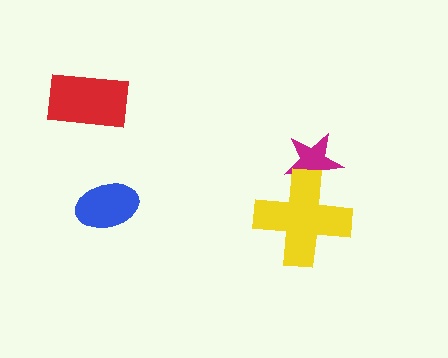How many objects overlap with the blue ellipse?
0 objects overlap with the blue ellipse.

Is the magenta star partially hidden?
Yes, it is partially covered by another shape.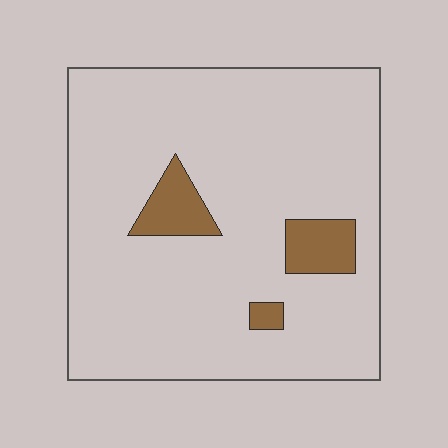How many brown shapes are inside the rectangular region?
3.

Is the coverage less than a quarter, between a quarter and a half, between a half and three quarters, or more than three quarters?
Less than a quarter.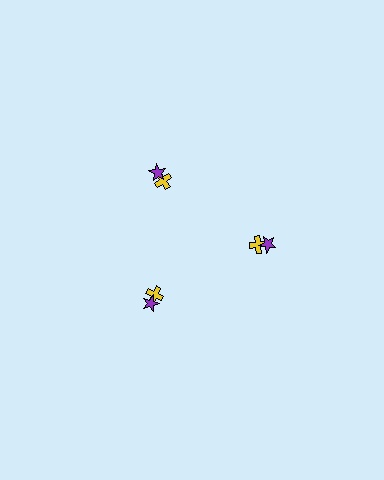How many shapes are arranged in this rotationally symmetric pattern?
There are 6 shapes, arranged in 3 groups of 2.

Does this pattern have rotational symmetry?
Yes, this pattern has 3-fold rotational symmetry. It looks the same after rotating 120 degrees around the center.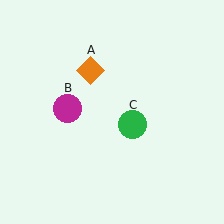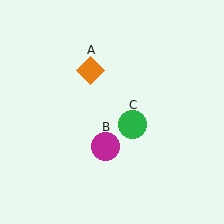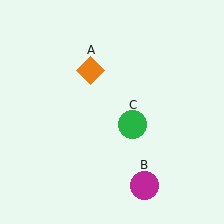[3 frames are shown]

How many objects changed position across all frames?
1 object changed position: magenta circle (object B).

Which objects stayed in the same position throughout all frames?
Orange diamond (object A) and green circle (object C) remained stationary.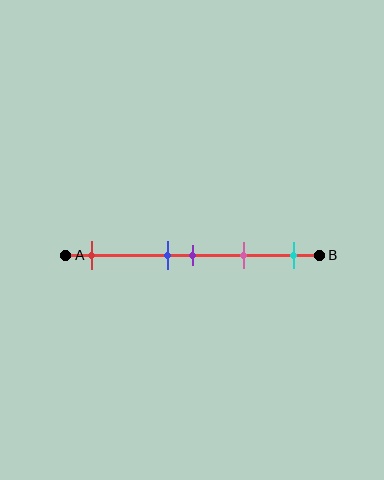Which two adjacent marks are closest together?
The blue and purple marks are the closest adjacent pair.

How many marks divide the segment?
There are 5 marks dividing the segment.